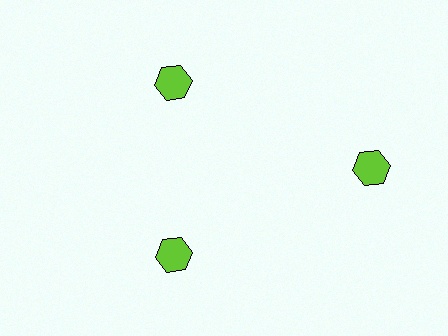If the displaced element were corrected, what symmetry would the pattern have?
It would have 3-fold rotational symmetry — the pattern would map onto itself every 120 degrees.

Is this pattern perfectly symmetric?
No. The 3 lime hexagons are arranged in a ring, but one element near the 3 o'clock position is pushed outward from the center, breaking the 3-fold rotational symmetry.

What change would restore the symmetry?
The symmetry would be restored by moving it inward, back onto the ring so that all 3 hexagons sit at equal angles and equal distance from the center.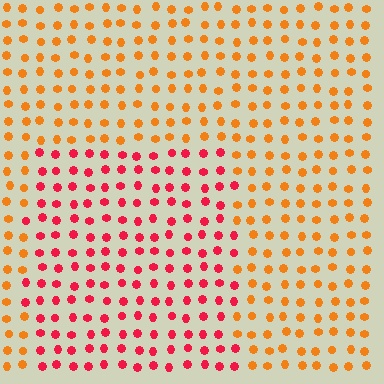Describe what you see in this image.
The image is filled with small orange elements in a uniform arrangement. A rectangle-shaped region is visible where the elements are tinted to a slightly different hue, forming a subtle color boundary.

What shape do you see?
I see a rectangle.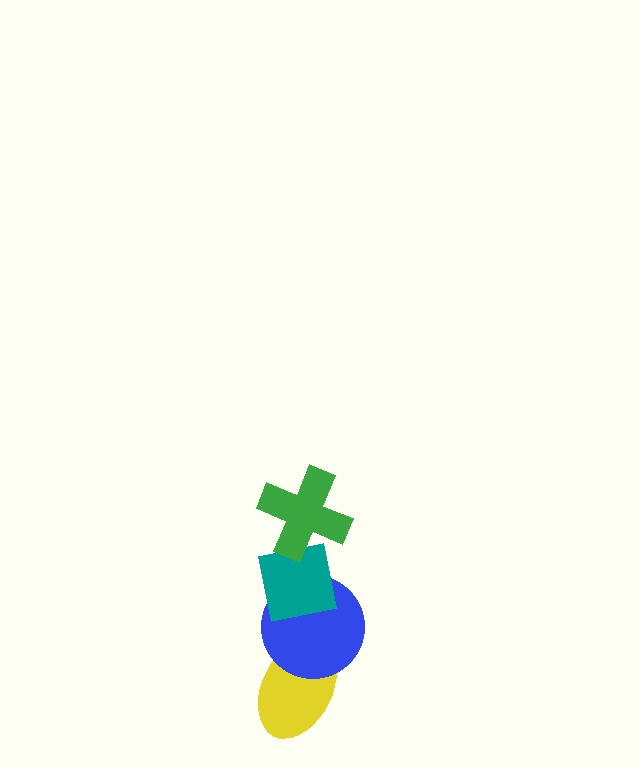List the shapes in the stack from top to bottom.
From top to bottom: the green cross, the teal square, the blue circle, the yellow ellipse.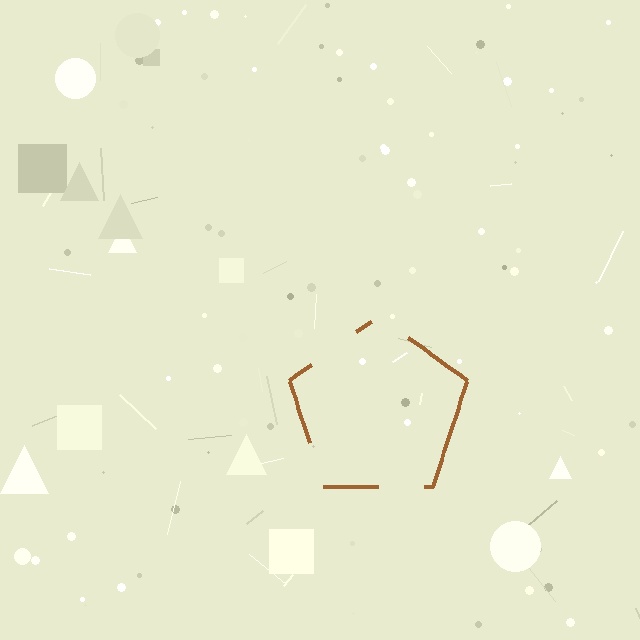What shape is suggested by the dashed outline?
The dashed outline suggests a pentagon.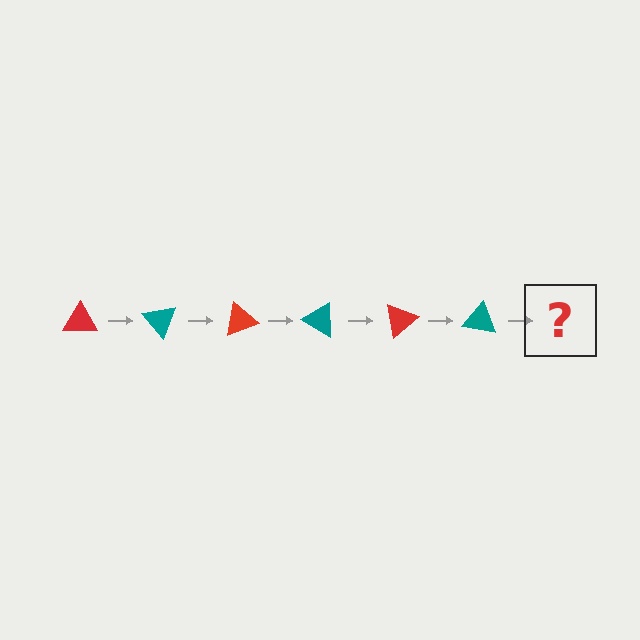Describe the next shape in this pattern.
It should be a red triangle, rotated 300 degrees from the start.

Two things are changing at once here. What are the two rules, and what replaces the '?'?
The two rules are that it rotates 50 degrees each step and the color cycles through red and teal. The '?' should be a red triangle, rotated 300 degrees from the start.